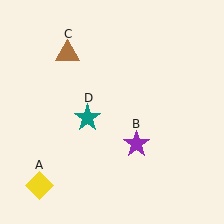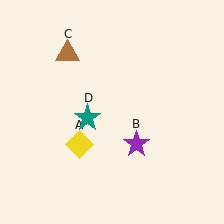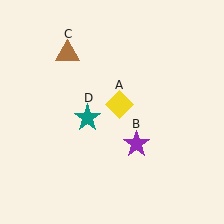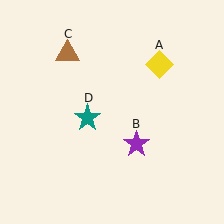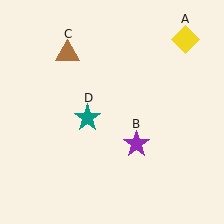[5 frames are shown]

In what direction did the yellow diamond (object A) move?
The yellow diamond (object A) moved up and to the right.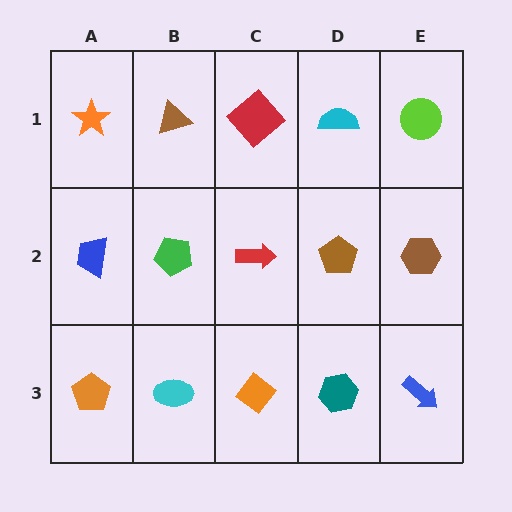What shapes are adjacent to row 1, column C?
A red arrow (row 2, column C), a brown triangle (row 1, column B), a cyan semicircle (row 1, column D).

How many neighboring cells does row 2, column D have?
4.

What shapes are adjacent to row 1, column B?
A green pentagon (row 2, column B), an orange star (row 1, column A), a red diamond (row 1, column C).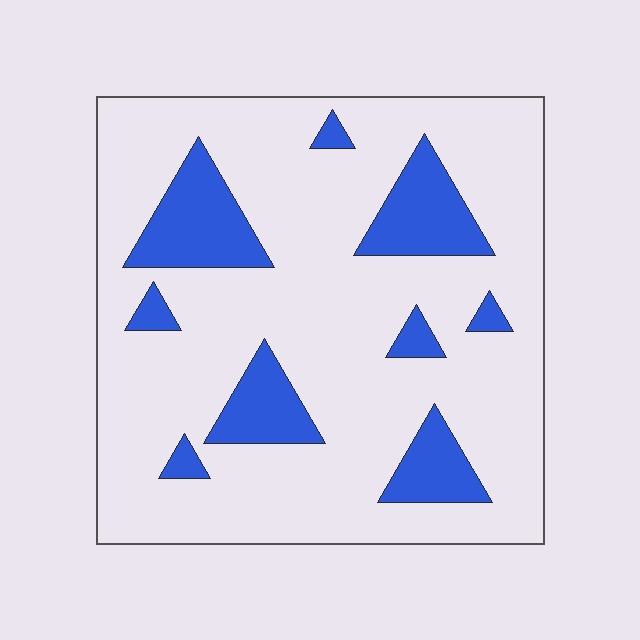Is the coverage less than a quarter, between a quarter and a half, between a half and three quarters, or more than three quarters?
Less than a quarter.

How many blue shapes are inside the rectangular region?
9.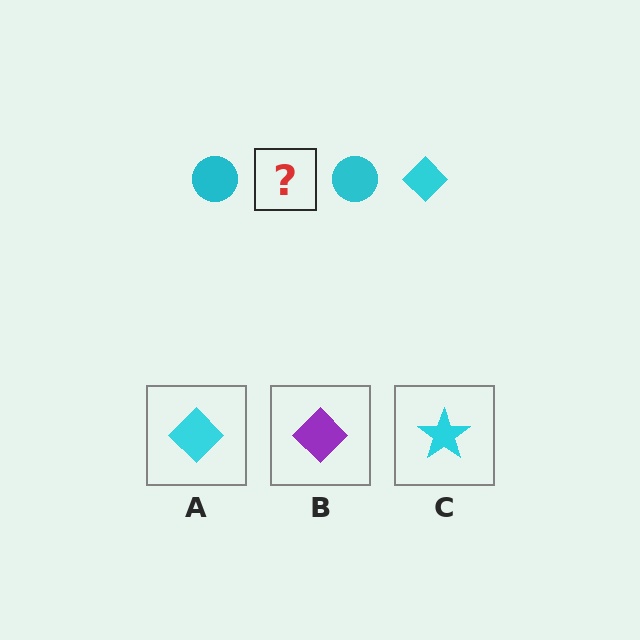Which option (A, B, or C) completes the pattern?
A.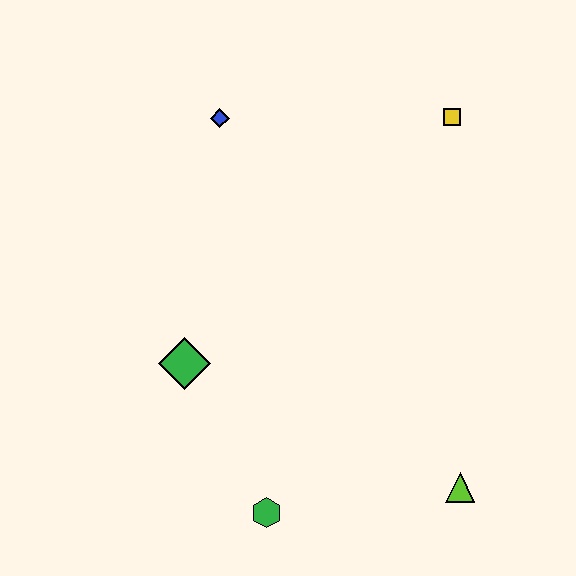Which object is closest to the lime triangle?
The green hexagon is closest to the lime triangle.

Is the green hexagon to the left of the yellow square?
Yes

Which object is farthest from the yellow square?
The green hexagon is farthest from the yellow square.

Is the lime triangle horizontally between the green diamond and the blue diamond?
No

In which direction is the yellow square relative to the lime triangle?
The yellow square is above the lime triangle.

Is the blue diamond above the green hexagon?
Yes